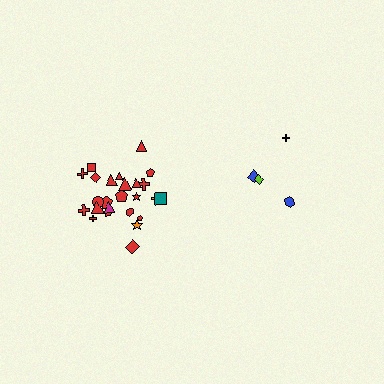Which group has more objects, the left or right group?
The left group.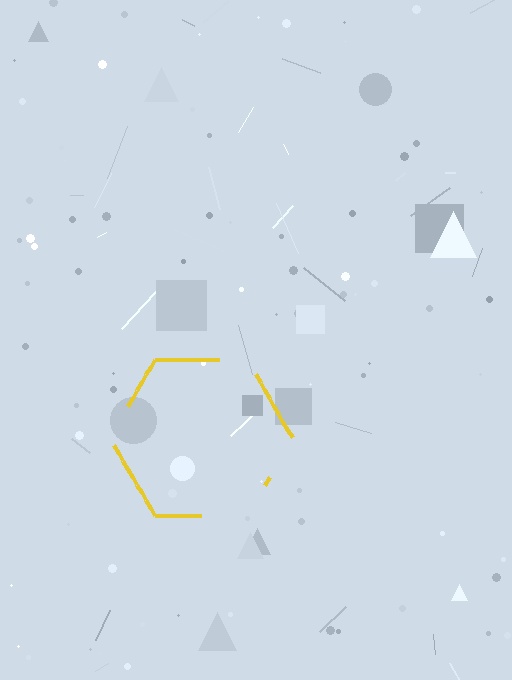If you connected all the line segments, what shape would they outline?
They would outline a hexagon.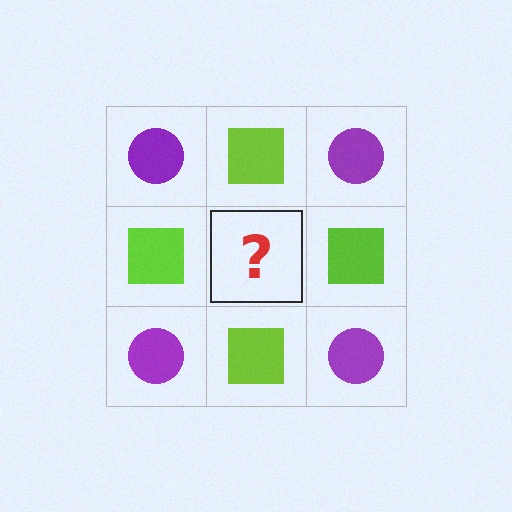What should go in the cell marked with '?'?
The missing cell should contain a purple circle.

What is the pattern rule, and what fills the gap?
The rule is that it alternates purple circle and lime square in a checkerboard pattern. The gap should be filled with a purple circle.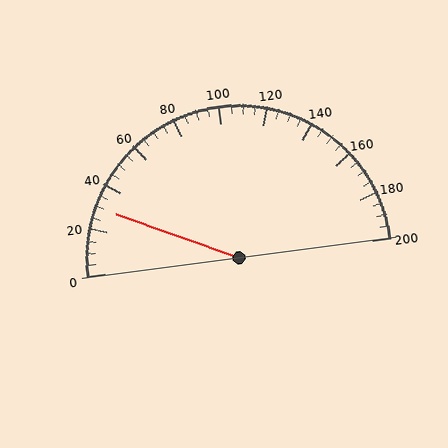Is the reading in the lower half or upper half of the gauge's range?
The reading is in the lower half of the range (0 to 200).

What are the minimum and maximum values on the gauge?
The gauge ranges from 0 to 200.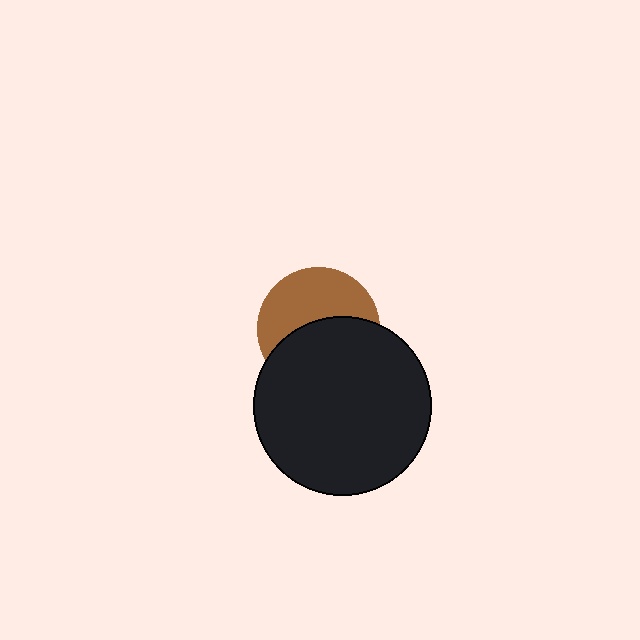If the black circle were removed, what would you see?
You would see the complete brown circle.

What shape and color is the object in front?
The object in front is a black circle.